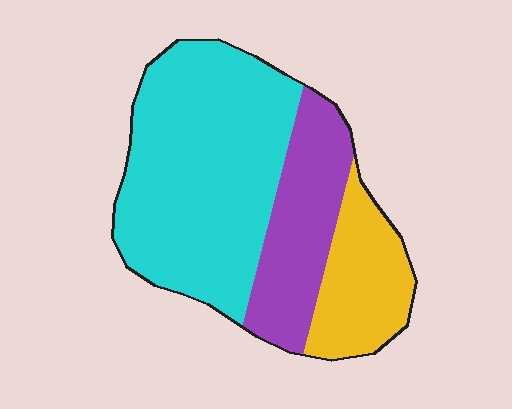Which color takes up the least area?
Yellow, at roughly 20%.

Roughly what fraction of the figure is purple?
Purple takes up less than a quarter of the figure.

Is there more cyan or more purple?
Cyan.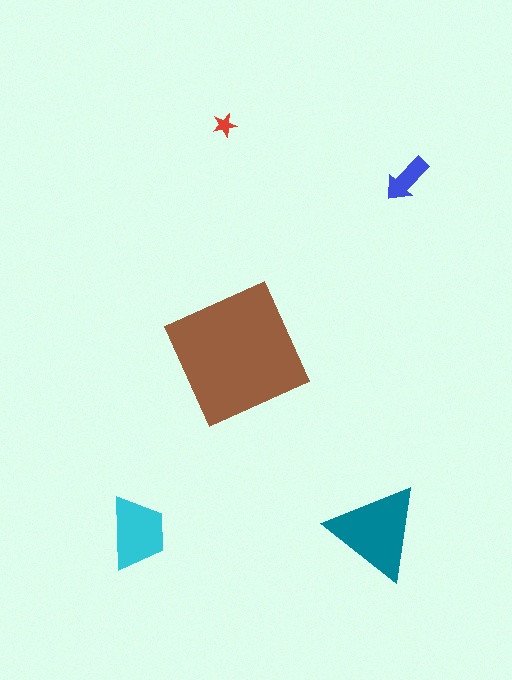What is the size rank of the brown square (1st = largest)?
1st.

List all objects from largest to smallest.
The brown square, the teal triangle, the cyan trapezoid, the blue arrow, the red star.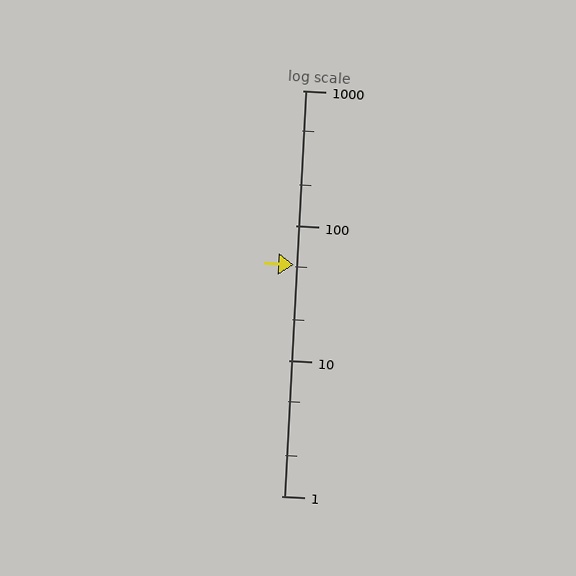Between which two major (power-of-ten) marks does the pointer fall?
The pointer is between 10 and 100.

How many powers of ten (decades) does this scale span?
The scale spans 3 decades, from 1 to 1000.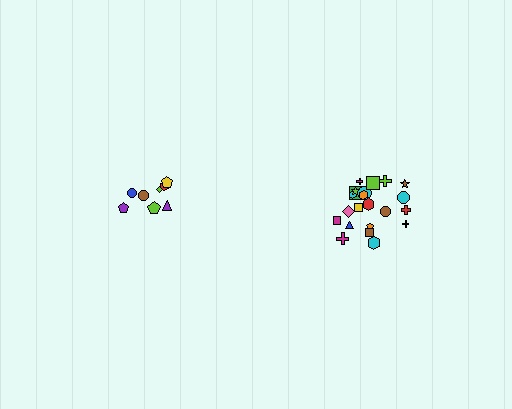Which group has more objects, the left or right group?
The right group.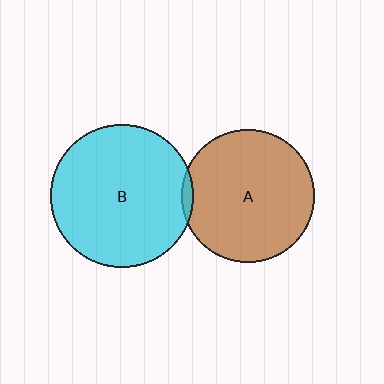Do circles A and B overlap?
Yes.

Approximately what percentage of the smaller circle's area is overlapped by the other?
Approximately 5%.